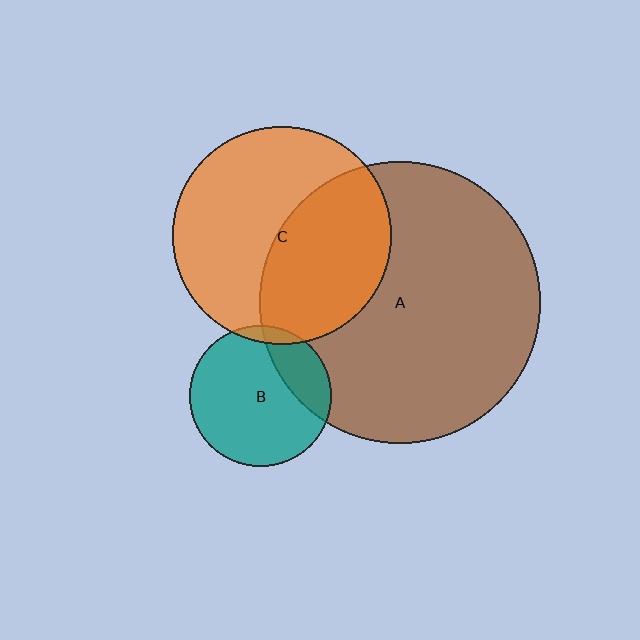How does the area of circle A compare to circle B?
Approximately 4.0 times.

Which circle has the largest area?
Circle A (brown).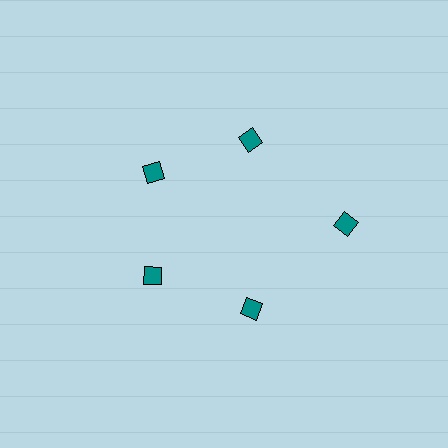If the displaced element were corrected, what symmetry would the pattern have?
It would have 5-fold rotational symmetry — the pattern would map onto itself every 72 degrees.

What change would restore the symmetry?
The symmetry would be restored by moving it inward, back onto the ring so that all 5 diamonds sit at equal angles and equal distance from the center.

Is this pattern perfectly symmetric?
No. The 5 teal diamonds are arranged in a ring, but one element near the 3 o'clock position is pushed outward from the center, breaking the 5-fold rotational symmetry.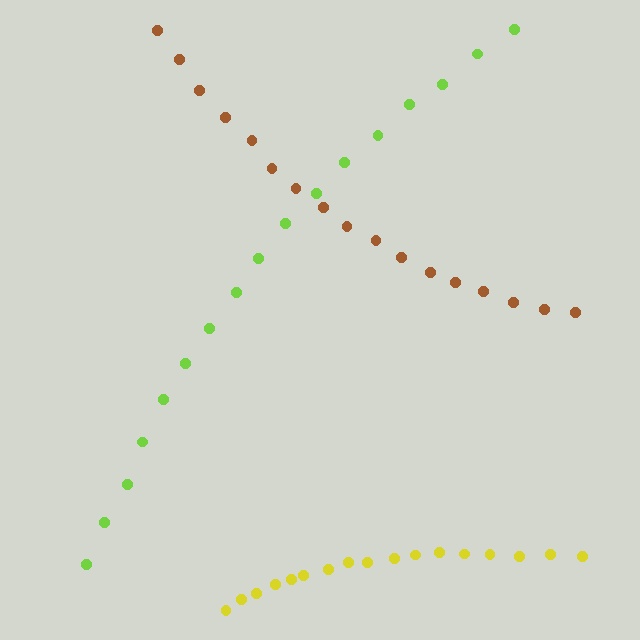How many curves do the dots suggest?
There are 3 distinct paths.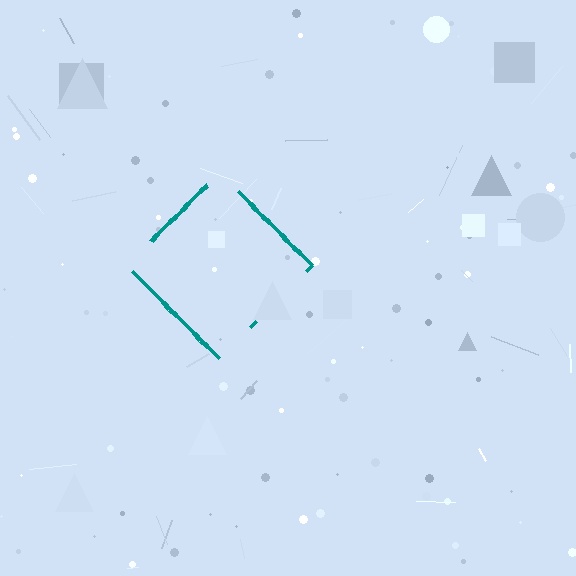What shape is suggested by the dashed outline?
The dashed outline suggests a diamond.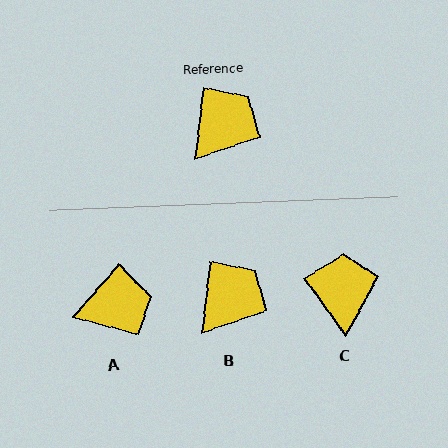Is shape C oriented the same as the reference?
No, it is off by about 43 degrees.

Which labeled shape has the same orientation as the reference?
B.